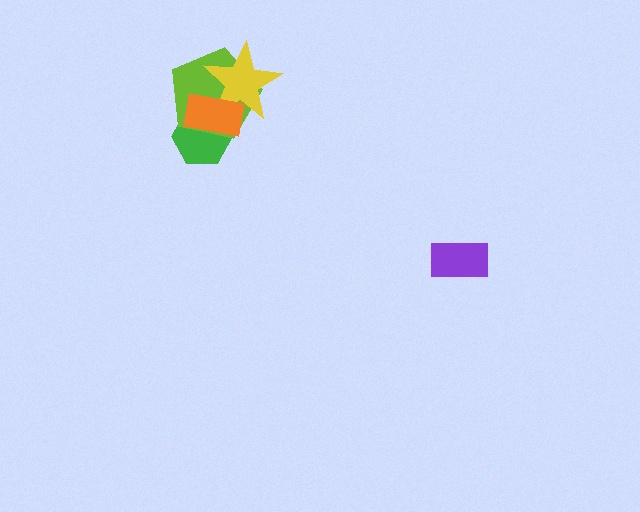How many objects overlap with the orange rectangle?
3 objects overlap with the orange rectangle.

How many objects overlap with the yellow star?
2 objects overlap with the yellow star.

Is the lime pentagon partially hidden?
Yes, it is partially covered by another shape.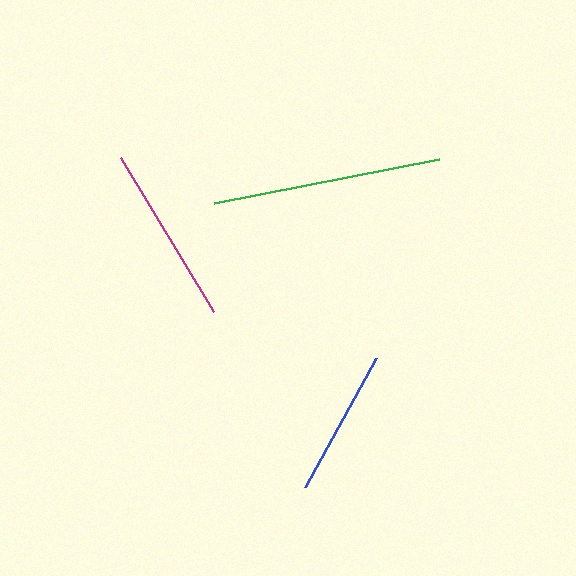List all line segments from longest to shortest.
From longest to shortest: green, magenta, blue.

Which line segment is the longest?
The green line is the longest at approximately 229 pixels.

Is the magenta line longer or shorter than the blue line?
The magenta line is longer than the blue line.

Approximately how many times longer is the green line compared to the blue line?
The green line is approximately 1.6 times the length of the blue line.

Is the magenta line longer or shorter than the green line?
The green line is longer than the magenta line.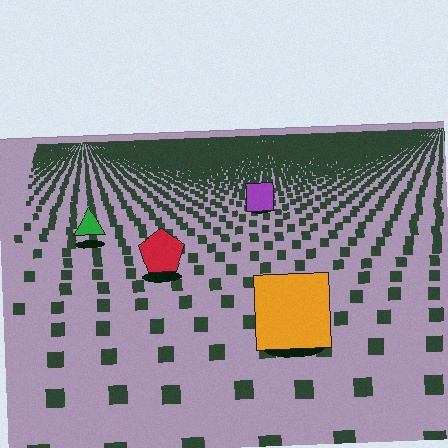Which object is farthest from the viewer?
The purple square is farthest from the viewer. It appears smaller and the ground texture around it is denser.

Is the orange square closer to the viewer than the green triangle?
Yes. The orange square is closer — you can tell from the texture gradient: the ground texture is coarser near it.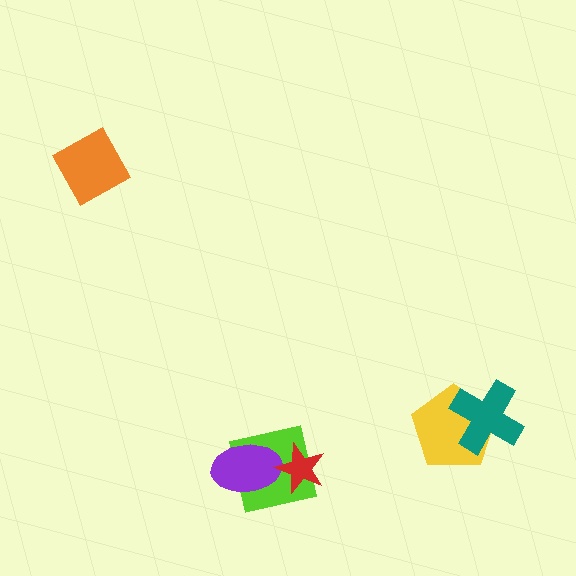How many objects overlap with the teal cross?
1 object overlaps with the teal cross.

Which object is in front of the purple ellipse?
The red star is in front of the purple ellipse.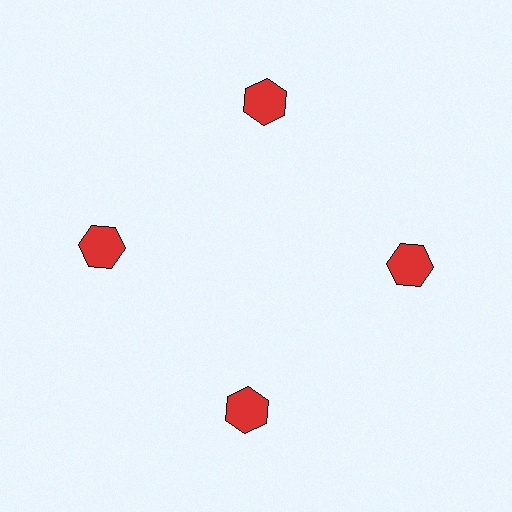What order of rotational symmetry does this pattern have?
This pattern has 4-fold rotational symmetry.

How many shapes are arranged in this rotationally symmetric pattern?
There are 4 shapes, arranged in 4 groups of 1.